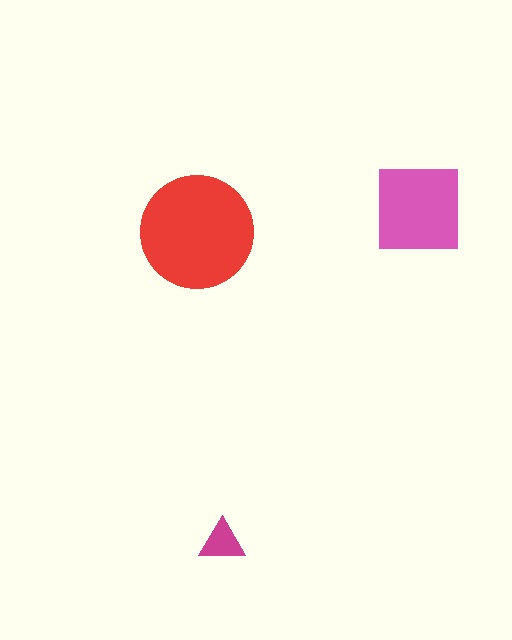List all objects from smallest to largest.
The magenta triangle, the pink square, the red circle.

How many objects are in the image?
There are 3 objects in the image.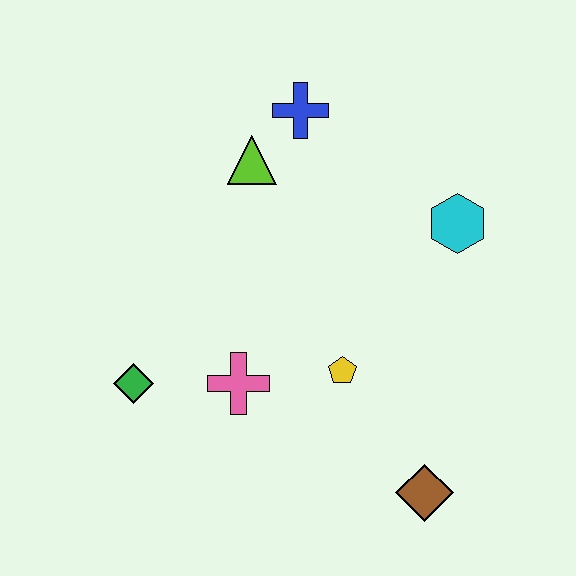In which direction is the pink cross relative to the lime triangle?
The pink cross is below the lime triangle.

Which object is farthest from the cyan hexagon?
The green diamond is farthest from the cyan hexagon.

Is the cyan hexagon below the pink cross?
No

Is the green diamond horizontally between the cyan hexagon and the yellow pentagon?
No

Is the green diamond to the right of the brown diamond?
No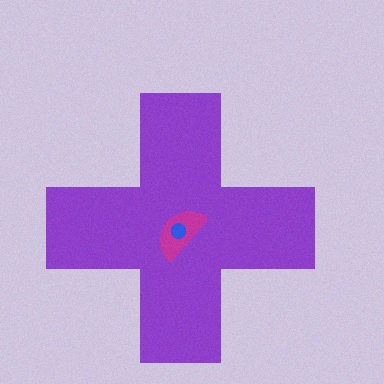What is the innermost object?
The blue circle.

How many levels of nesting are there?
3.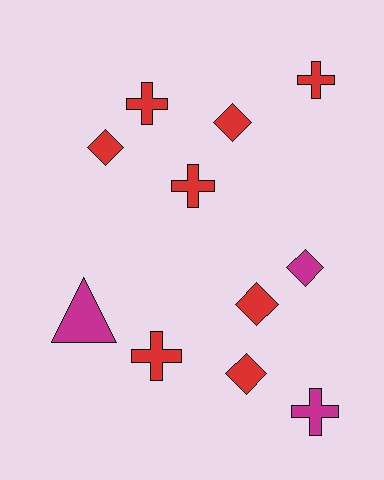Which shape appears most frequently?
Cross, with 5 objects.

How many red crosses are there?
There are 4 red crosses.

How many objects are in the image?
There are 11 objects.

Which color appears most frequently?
Red, with 8 objects.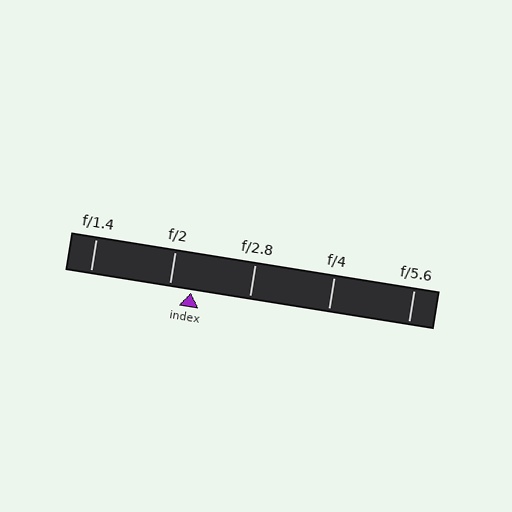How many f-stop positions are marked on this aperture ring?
There are 5 f-stop positions marked.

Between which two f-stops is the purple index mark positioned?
The index mark is between f/2 and f/2.8.